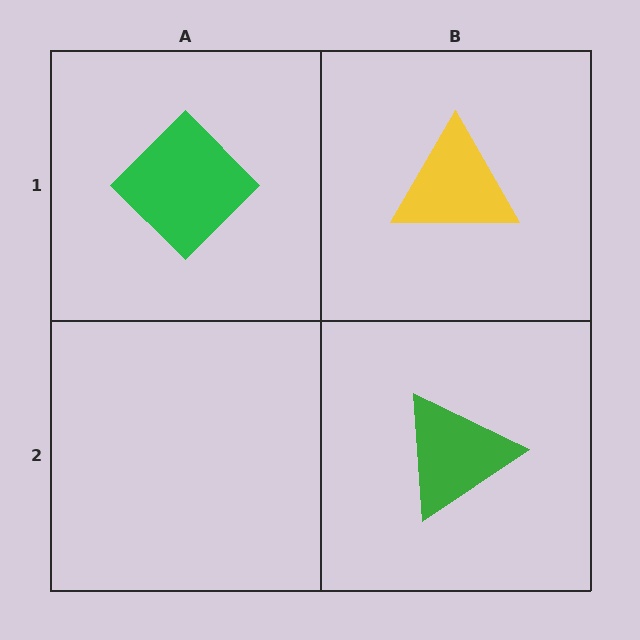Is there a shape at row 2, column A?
No, that cell is empty.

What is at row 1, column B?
A yellow triangle.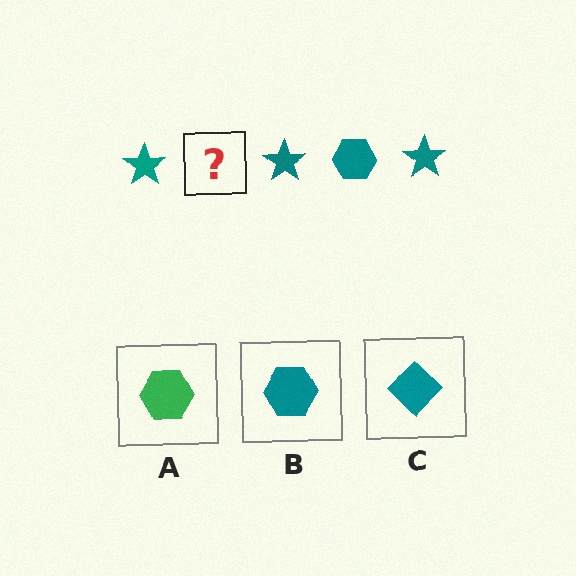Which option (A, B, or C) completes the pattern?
B.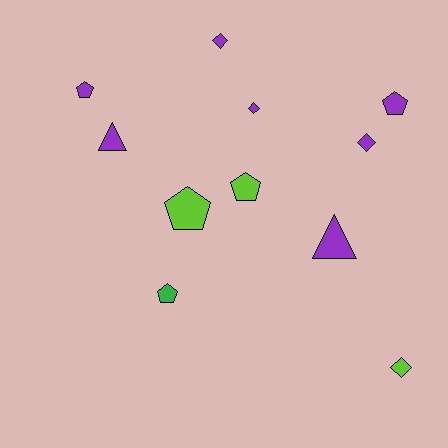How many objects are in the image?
There are 11 objects.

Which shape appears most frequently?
Pentagon, with 5 objects.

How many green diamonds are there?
There are no green diamonds.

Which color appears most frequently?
Purple, with 7 objects.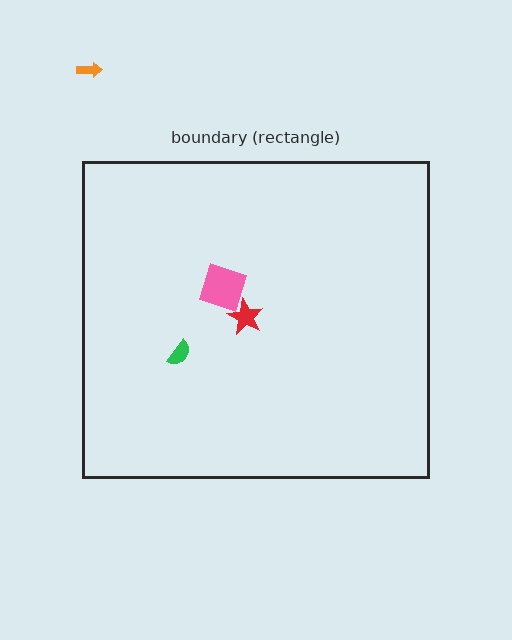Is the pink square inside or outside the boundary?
Inside.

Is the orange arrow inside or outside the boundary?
Outside.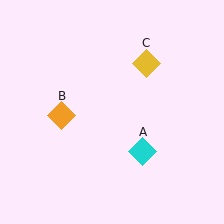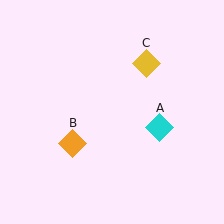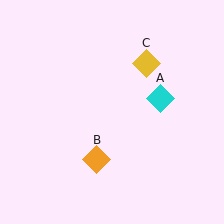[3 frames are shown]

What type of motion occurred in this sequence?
The cyan diamond (object A), orange diamond (object B) rotated counterclockwise around the center of the scene.